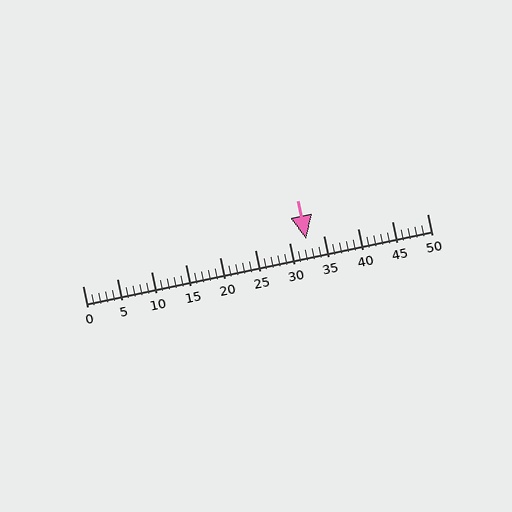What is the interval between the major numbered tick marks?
The major tick marks are spaced 5 units apart.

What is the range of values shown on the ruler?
The ruler shows values from 0 to 50.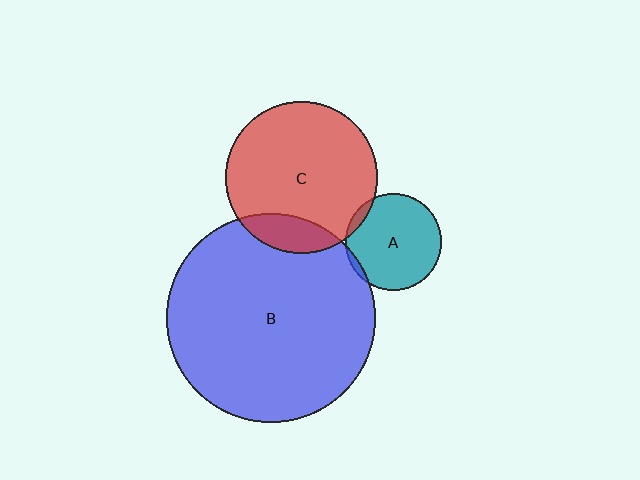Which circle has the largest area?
Circle B (blue).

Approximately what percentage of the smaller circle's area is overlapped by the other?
Approximately 5%.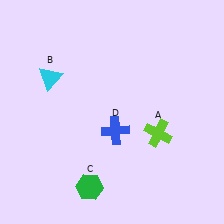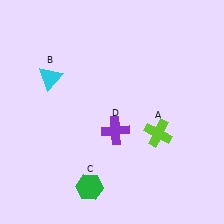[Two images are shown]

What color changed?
The cross (D) changed from blue in Image 1 to purple in Image 2.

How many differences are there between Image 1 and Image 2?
There is 1 difference between the two images.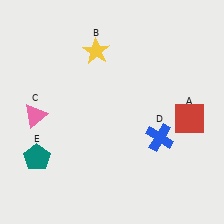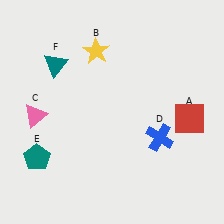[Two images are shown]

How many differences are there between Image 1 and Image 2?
There is 1 difference between the two images.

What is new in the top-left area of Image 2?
A teal triangle (F) was added in the top-left area of Image 2.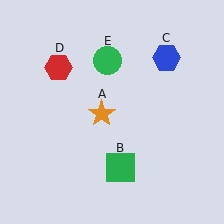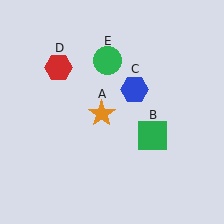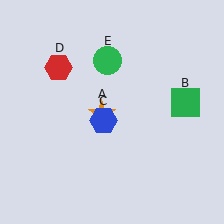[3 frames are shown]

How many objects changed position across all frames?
2 objects changed position: green square (object B), blue hexagon (object C).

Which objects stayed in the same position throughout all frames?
Orange star (object A) and red hexagon (object D) and green circle (object E) remained stationary.